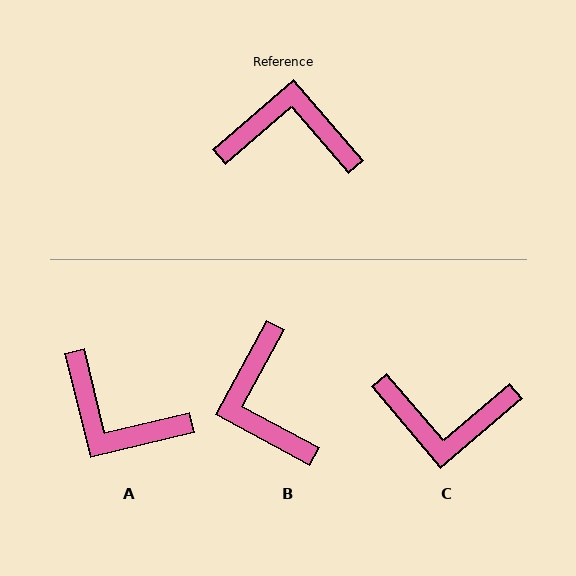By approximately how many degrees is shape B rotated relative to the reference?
Approximately 111 degrees counter-clockwise.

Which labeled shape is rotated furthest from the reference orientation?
C, about 180 degrees away.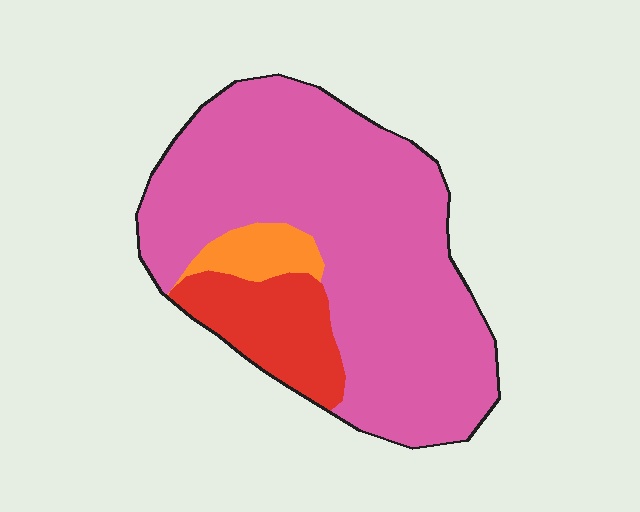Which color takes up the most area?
Pink, at roughly 80%.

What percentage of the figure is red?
Red covers about 15% of the figure.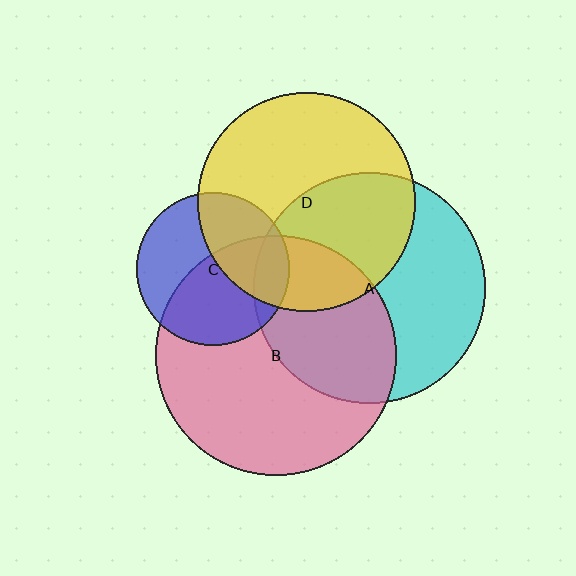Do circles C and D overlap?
Yes.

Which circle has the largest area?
Circle B (pink).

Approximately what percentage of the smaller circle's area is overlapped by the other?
Approximately 40%.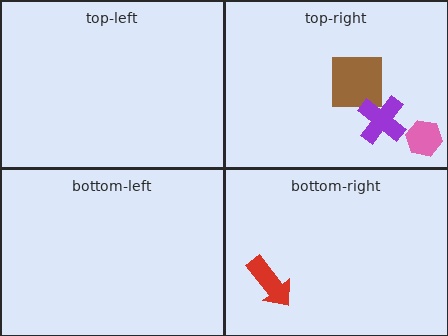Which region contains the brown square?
The top-right region.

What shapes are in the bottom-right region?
The red arrow.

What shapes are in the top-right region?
The pink hexagon, the brown square, the purple cross.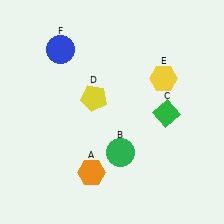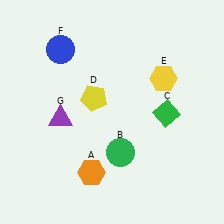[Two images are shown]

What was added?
A purple triangle (G) was added in Image 2.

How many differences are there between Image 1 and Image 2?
There is 1 difference between the two images.